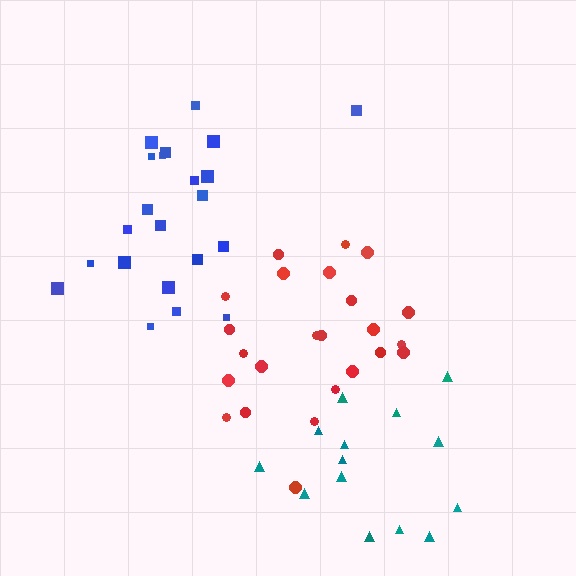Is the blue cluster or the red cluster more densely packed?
Red.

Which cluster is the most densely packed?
Red.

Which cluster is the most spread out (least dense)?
Teal.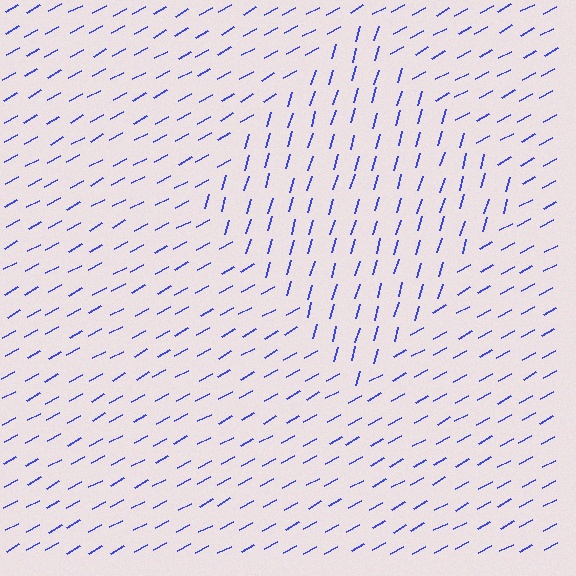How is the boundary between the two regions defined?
The boundary is defined purely by a change in line orientation (approximately 45 degrees difference). All lines are the same color and thickness.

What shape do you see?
I see a diamond.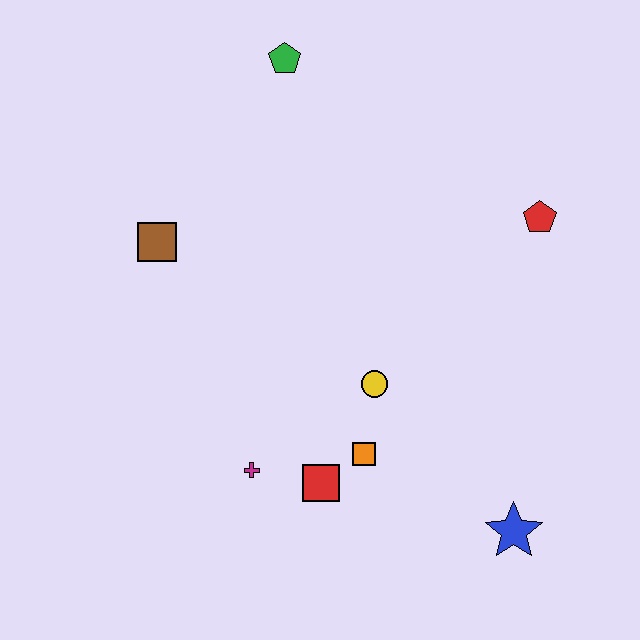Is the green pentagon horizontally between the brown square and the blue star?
Yes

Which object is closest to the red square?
The orange square is closest to the red square.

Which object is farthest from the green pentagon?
The blue star is farthest from the green pentagon.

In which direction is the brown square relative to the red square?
The brown square is above the red square.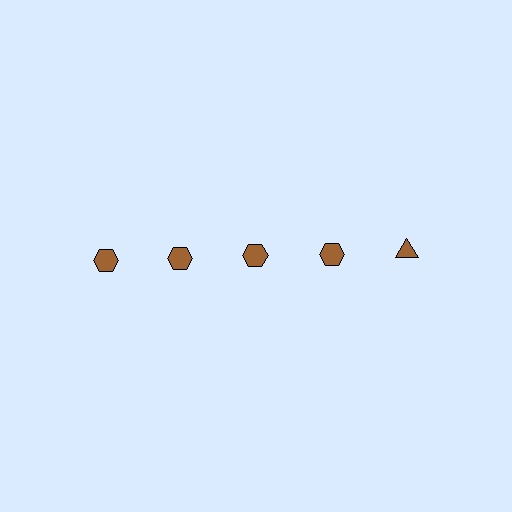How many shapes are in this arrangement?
There are 5 shapes arranged in a grid pattern.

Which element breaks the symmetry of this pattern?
The brown triangle in the top row, rightmost column breaks the symmetry. All other shapes are brown hexagons.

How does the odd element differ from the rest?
It has a different shape: triangle instead of hexagon.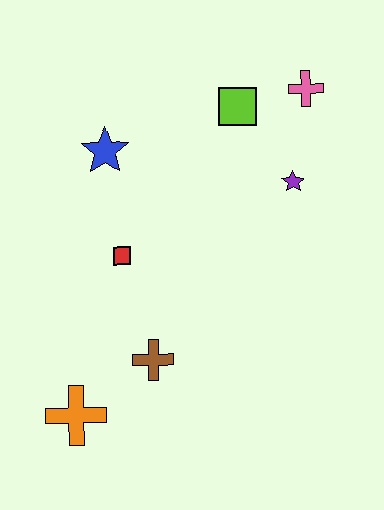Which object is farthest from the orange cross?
The pink cross is farthest from the orange cross.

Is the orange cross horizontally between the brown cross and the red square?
No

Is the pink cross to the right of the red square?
Yes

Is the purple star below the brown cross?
No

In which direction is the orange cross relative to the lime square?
The orange cross is below the lime square.